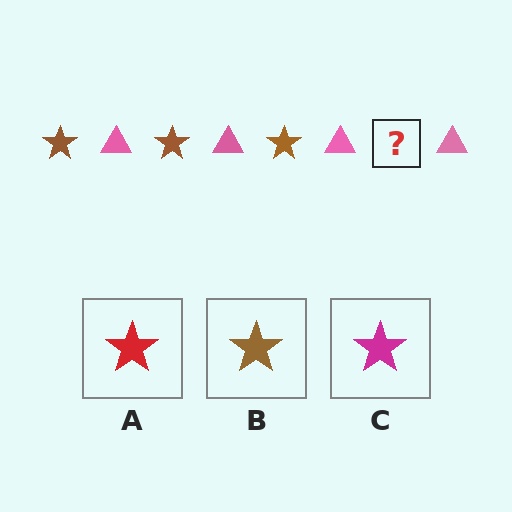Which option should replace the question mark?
Option B.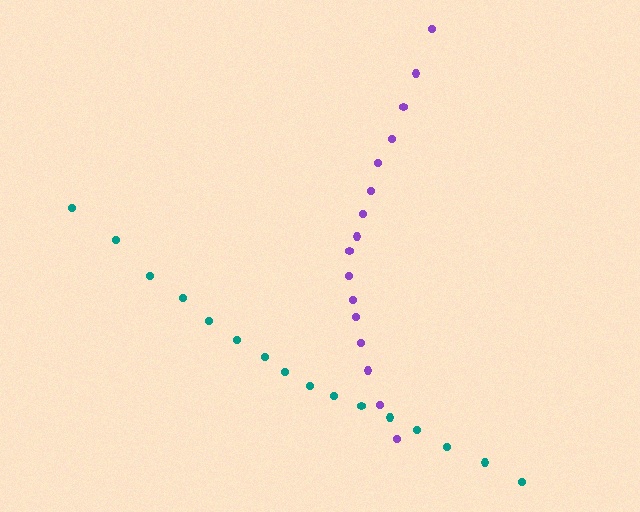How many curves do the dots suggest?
There are 2 distinct paths.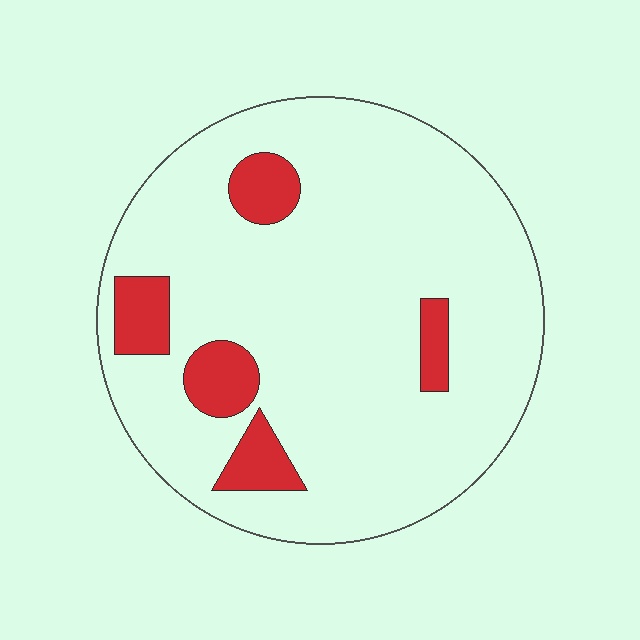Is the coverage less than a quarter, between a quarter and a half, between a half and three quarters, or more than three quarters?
Less than a quarter.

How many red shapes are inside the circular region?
5.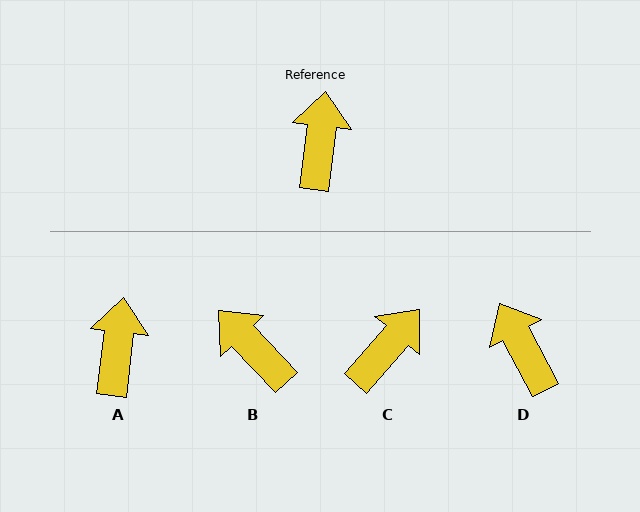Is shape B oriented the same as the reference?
No, it is off by about 50 degrees.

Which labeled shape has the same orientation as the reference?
A.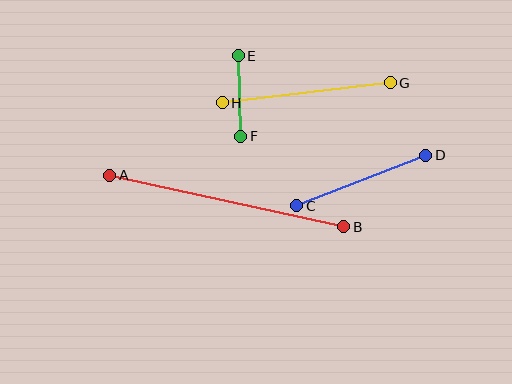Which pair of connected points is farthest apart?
Points A and B are farthest apart.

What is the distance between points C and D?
The distance is approximately 139 pixels.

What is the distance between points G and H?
The distance is approximately 169 pixels.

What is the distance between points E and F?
The distance is approximately 80 pixels.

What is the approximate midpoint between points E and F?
The midpoint is at approximately (240, 96) pixels.